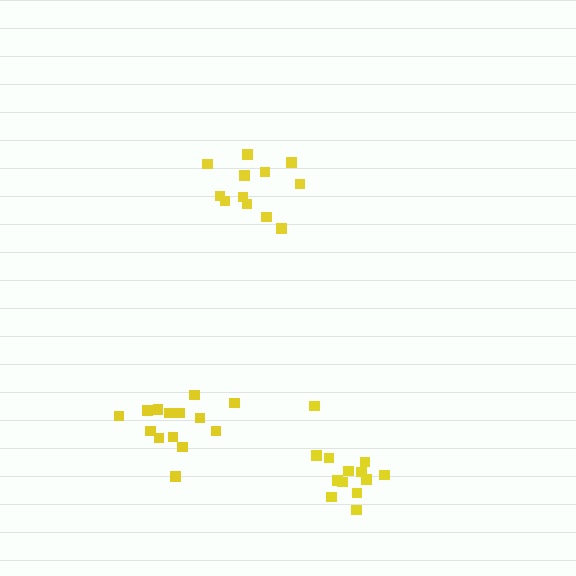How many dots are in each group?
Group 1: 13 dots, Group 2: 14 dots, Group 3: 12 dots (39 total).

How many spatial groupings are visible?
There are 3 spatial groupings.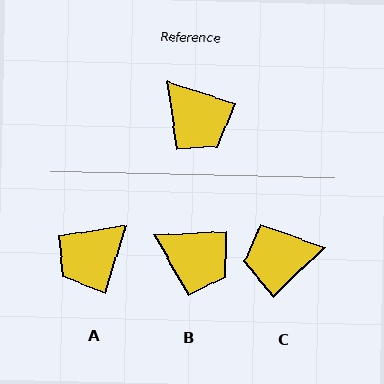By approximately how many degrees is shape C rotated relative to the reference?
Approximately 118 degrees clockwise.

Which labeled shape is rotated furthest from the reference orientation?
C, about 118 degrees away.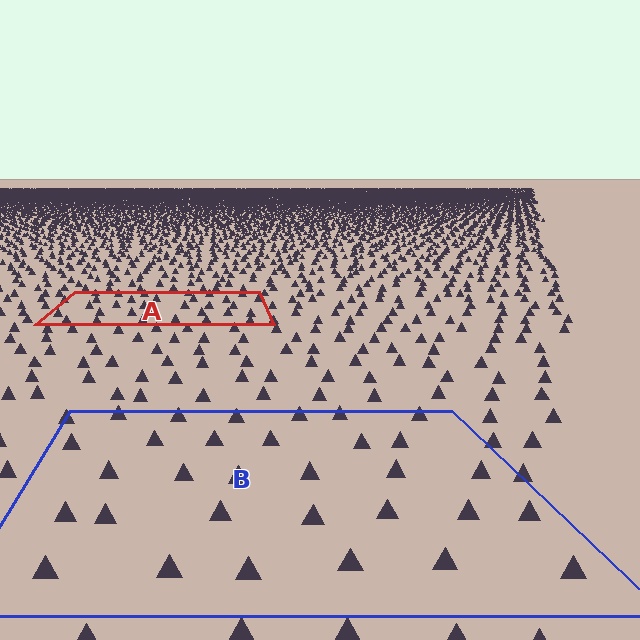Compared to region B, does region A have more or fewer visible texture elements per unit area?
Region A has more texture elements per unit area — they are packed more densely because it is farther away.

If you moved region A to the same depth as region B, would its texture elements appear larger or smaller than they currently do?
They would appear larger. At a closer depth, the same texture elements are projected at a bigger on-screen size.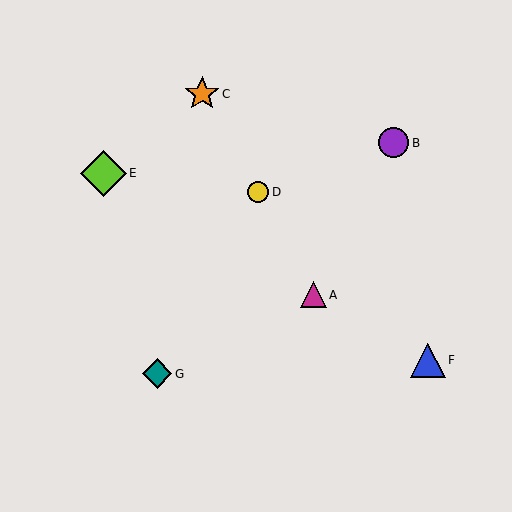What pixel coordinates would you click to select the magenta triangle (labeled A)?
Click at (313, 295) to select the magenta triangle A.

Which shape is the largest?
The lime diamond (labeled E) is the largest.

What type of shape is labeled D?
Shape D is a yellow circle.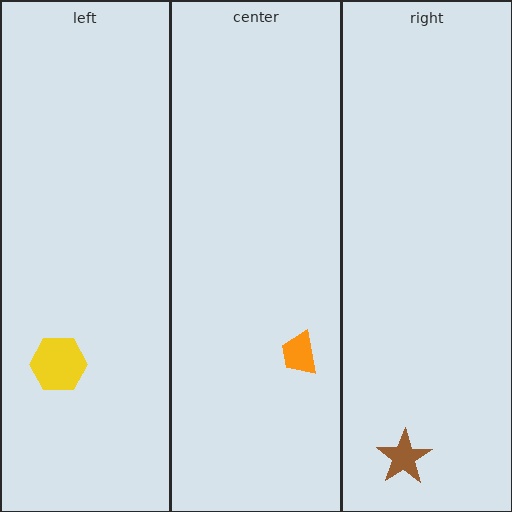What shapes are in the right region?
The brown star.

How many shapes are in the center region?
1.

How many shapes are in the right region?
1.